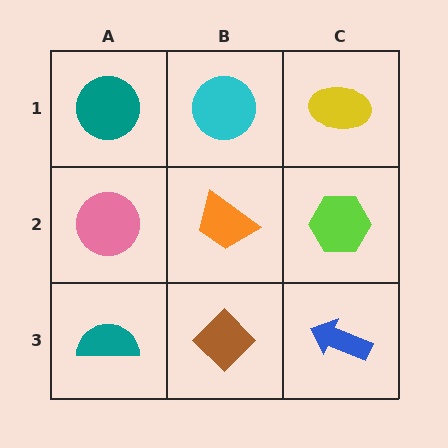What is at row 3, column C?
A blue arrow.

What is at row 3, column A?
A teal semicircle.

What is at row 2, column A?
A pink circle.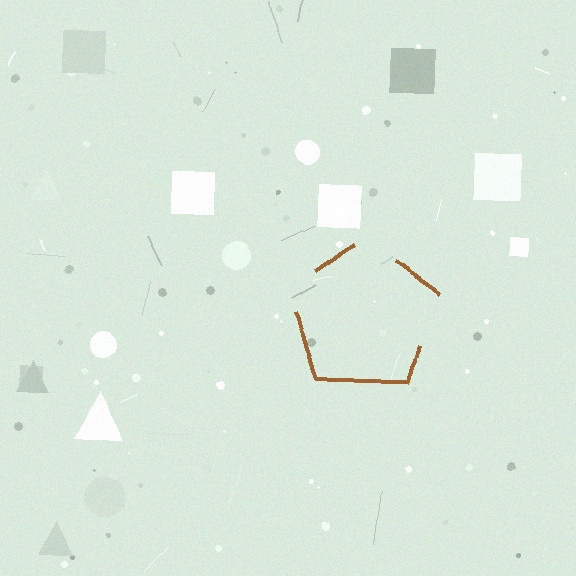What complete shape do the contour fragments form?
The contour fragments form a pentagon.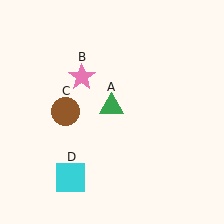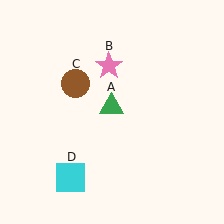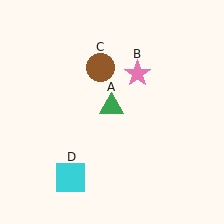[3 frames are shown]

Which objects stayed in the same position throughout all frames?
Green triangle (object A) and cyan square (object D) remained stationary.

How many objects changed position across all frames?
2 objects changed position: pink star (object B), brown circle (object C).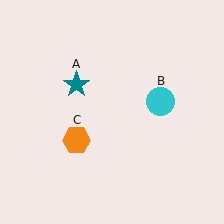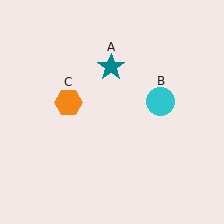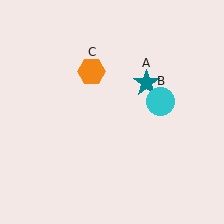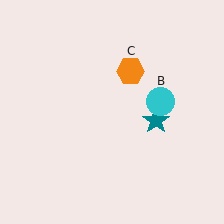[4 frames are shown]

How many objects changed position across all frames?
2 objects changed position: teal star (object A), orange hexagon (object C).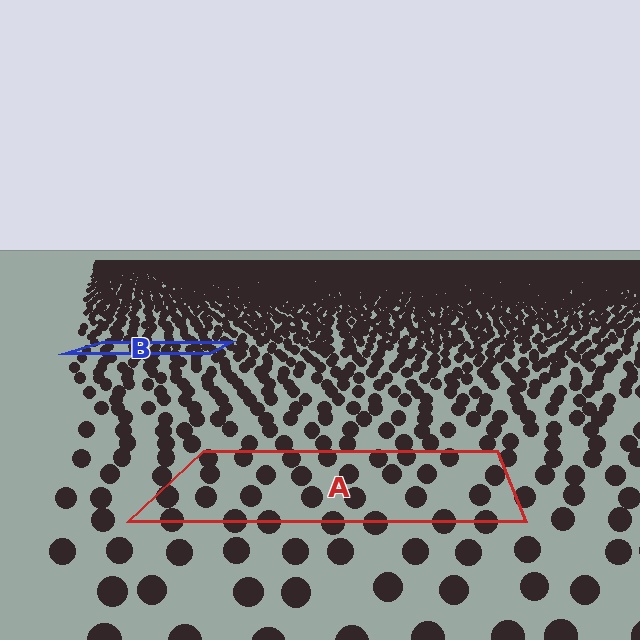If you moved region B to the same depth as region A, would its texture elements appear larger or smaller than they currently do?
They would appear larger. At a closer depth, the same texture elements are projected at a bigger on-screen size.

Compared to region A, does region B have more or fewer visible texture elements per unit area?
Region B has more texture elements per unit area — they are packed more densely because it is farther away.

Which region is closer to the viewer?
Region A is closer. The texture elements there are larger and more spread out.